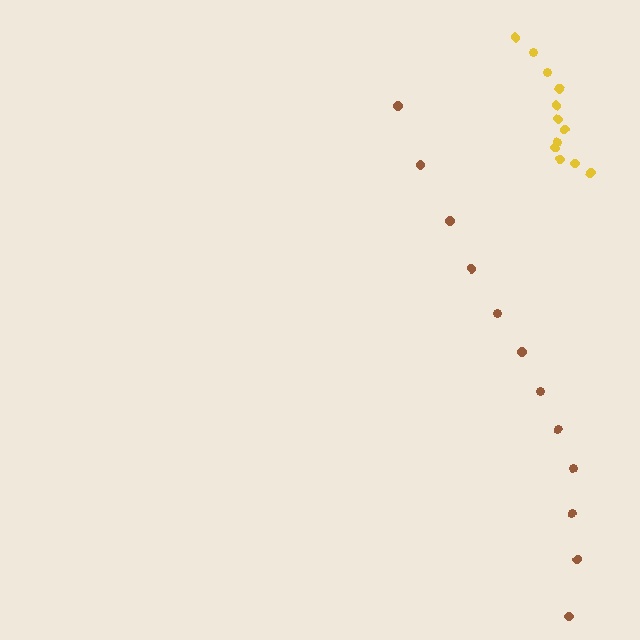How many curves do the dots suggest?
There are 2 distinct paths.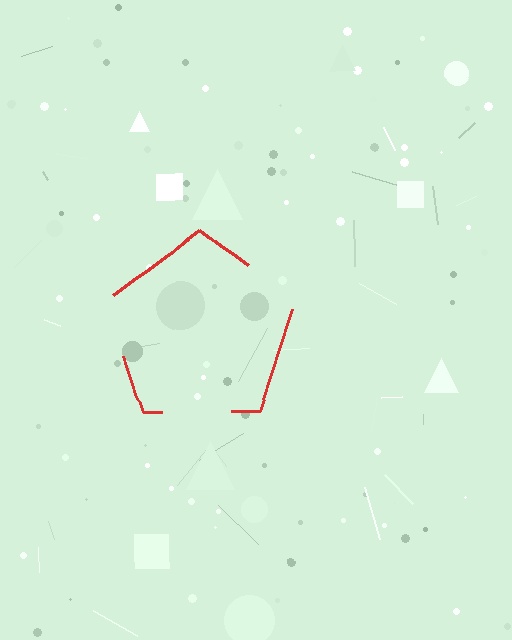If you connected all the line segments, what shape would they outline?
They would outline a pentagon.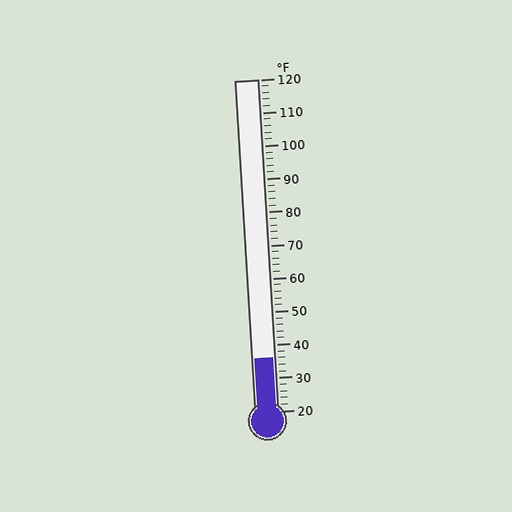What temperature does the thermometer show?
The thermometer shows approximately 36°F.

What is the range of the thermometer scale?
The thermometer scale ranges from 20°F to 120°F.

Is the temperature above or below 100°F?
The temperature is below 100°F.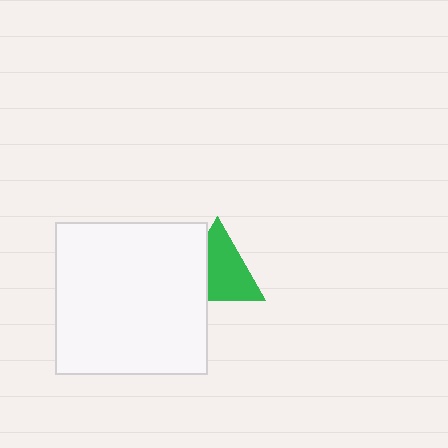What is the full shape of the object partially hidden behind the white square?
The partially hidden object is a green triangle.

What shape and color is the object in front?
The object in front is a white square.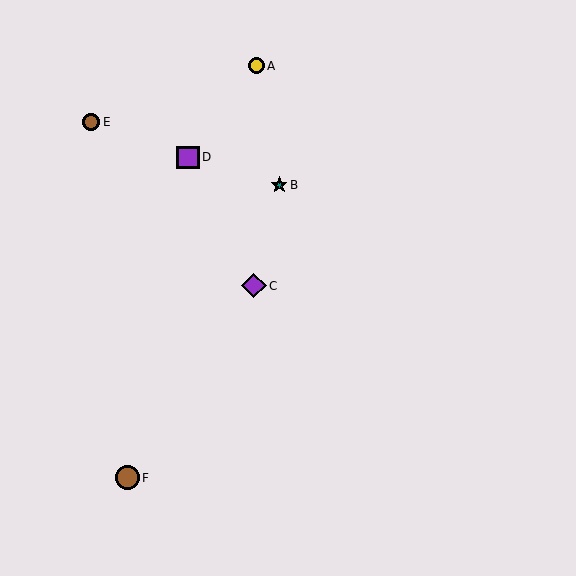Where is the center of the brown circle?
The center of the brown circle is at (91, 122).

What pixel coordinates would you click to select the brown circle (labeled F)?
Click at (128, 478) to select the brown circle F.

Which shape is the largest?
The purple diamond (labeled C) is the largest.